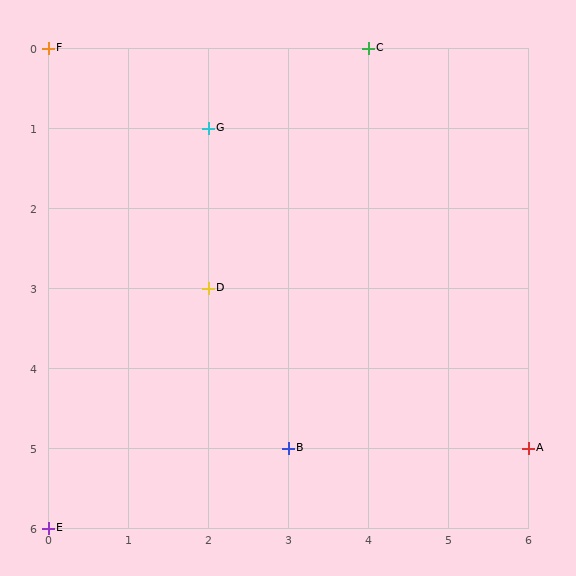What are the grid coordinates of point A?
Point A is at grid coordinates (6, 5).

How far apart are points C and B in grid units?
Points C and B are 1 column and 5 rows apart (about 5.1 grid units diagonally).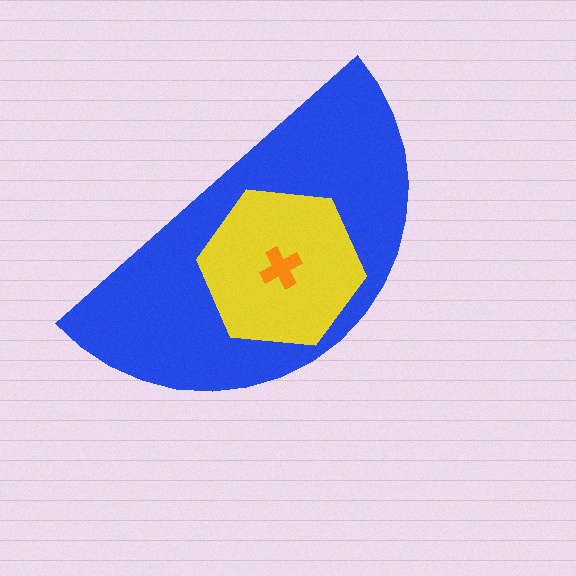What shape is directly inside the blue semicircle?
The yellow hexagon.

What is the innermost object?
The orange cross.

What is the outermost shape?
The blue semicircle.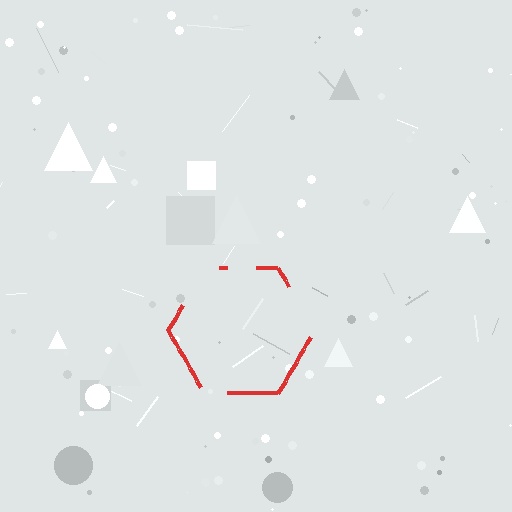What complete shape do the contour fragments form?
The contour fragments form a hexagon.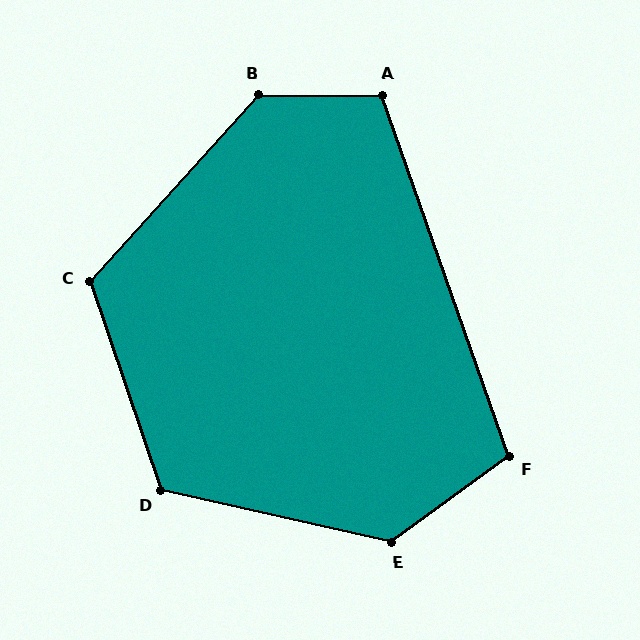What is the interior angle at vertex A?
Approximately 109 degrees (obtuse).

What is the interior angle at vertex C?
Approximately 119 degrees (obtuse).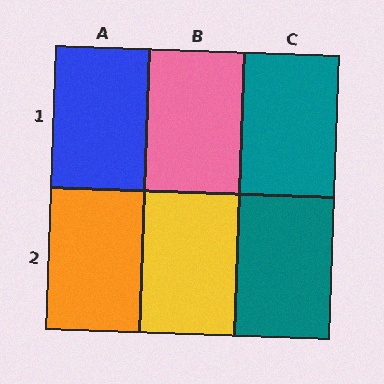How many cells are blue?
1 cell is blue.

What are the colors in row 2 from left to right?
Orange, yellow, teal.